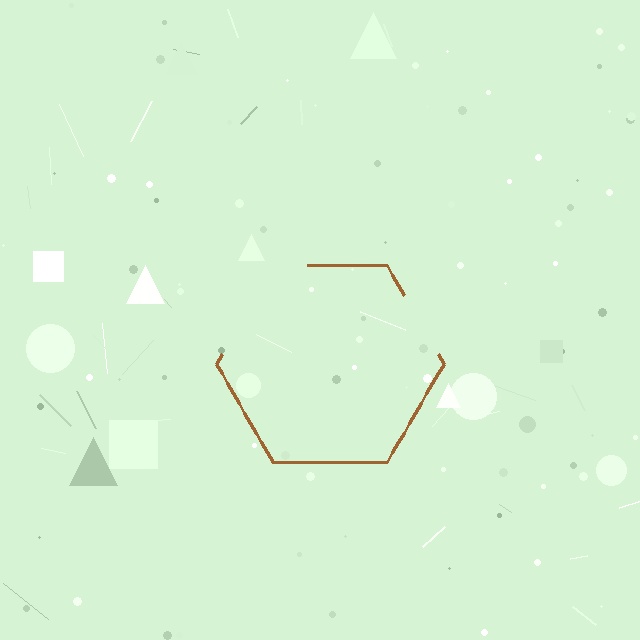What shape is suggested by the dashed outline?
The dashed outline suggests a hexagon.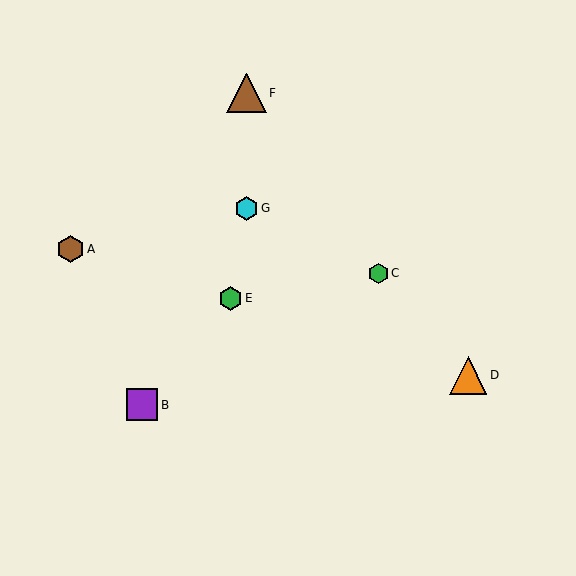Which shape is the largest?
The brown triangle (labeled F) is the largest.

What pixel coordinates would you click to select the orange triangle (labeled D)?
Click at (468, 375) to select the orange triangle D.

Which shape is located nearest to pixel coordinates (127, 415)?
The purple square (labeled B) at (142, 405) is nearest to that location.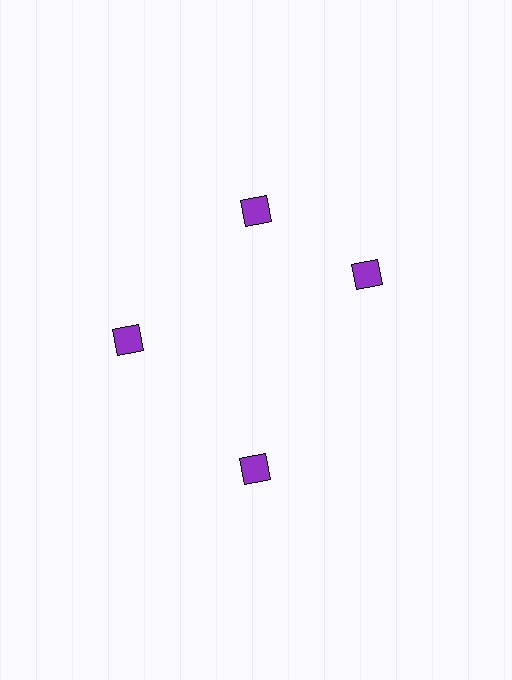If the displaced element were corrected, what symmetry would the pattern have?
It would have 4-fold rotational symmetry — the pattern would map onto itself every 90 degrees.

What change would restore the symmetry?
The symmetry would be restored by rotating it back into even spacing with its neighbors so that all 4 squares sit at equal angles and equal distance from the center.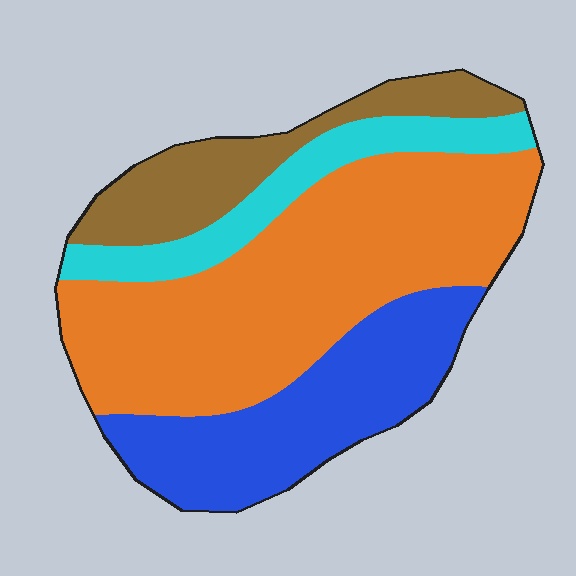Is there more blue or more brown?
Blue.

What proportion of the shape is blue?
Blue takes up about one quarter (1/4) of the shape.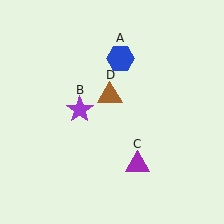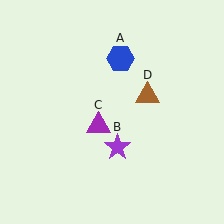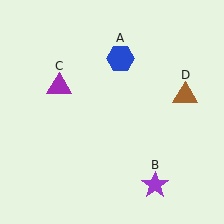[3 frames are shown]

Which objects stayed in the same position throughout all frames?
Blue hexagon (object A) remained stationary.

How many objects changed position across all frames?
3 objects changed position: purple star (object B), purple triangle (object C), brown triangle (object D).